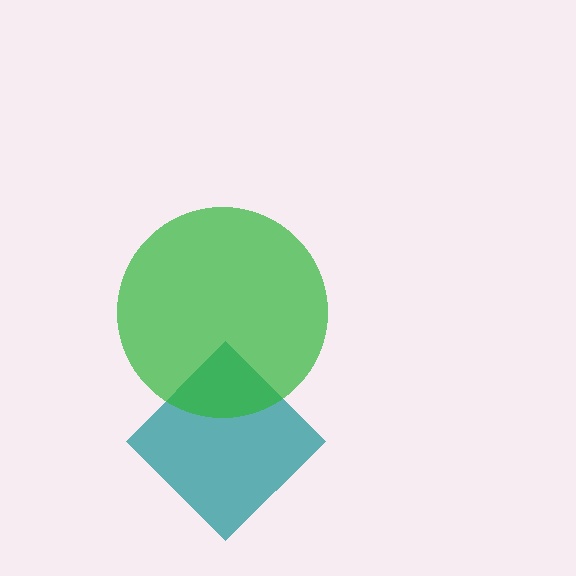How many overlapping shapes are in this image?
There are 2 overlapping shapes in the image.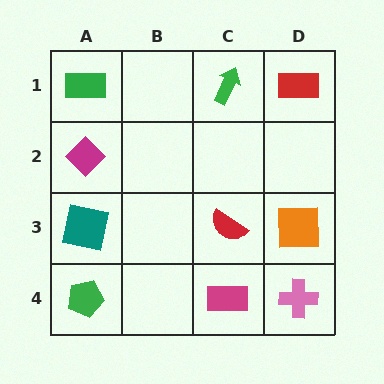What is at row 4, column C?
A magenta rectangle.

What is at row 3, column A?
A teal square.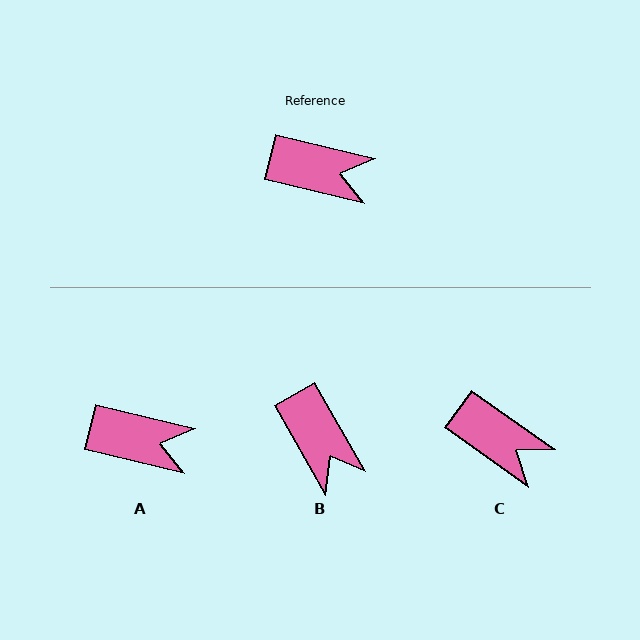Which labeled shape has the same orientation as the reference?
A.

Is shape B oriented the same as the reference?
No, it is off by about 47 degrees.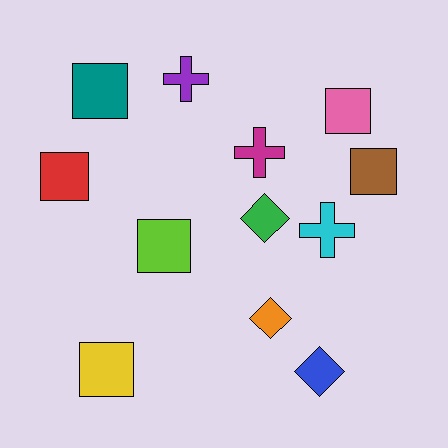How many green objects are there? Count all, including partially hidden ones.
There is 1 green object.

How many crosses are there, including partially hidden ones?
There are 3 crosses.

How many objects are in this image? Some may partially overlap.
There are 12 objects.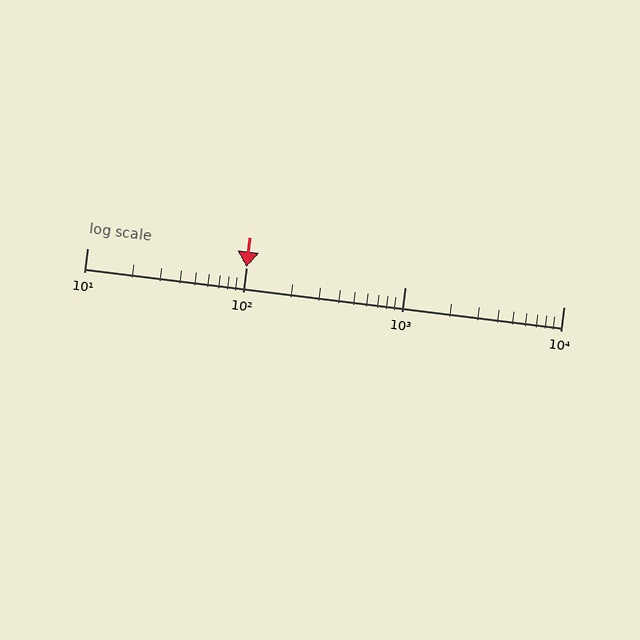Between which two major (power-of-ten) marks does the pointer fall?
The pointer is between 100 and 1000.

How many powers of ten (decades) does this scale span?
The scale spans 3 decades, from 10 to 10000.